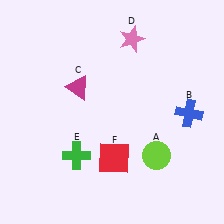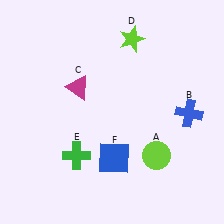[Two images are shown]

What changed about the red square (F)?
In Image 1, F is red. In Image 2, it changed to blue.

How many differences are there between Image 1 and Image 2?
There are 2 differences between the two images.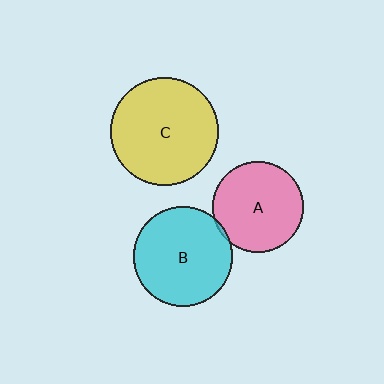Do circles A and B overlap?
Yes.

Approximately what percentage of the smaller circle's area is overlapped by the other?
Approximately 5%.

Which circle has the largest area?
Circle C (yellow).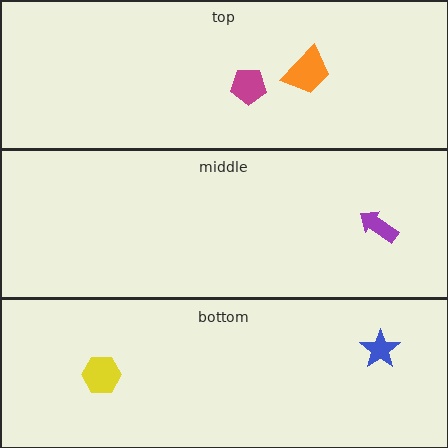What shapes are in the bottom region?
The blue star, the yellow hexagon.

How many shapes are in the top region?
2.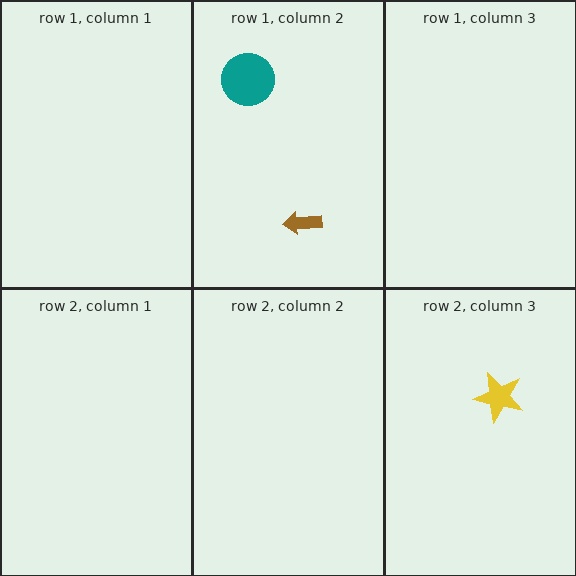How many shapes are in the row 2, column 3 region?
1.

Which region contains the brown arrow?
The row 1, column 2 region.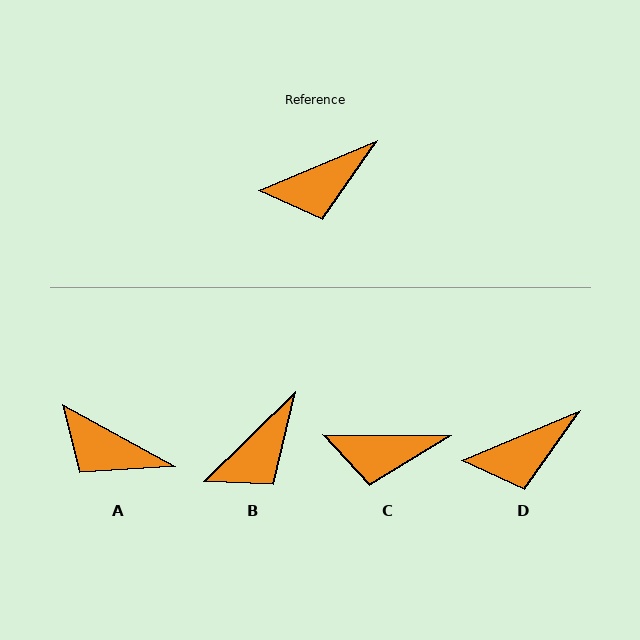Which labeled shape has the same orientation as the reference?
D.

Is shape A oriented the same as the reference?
No, it is off by about 51 degrees.